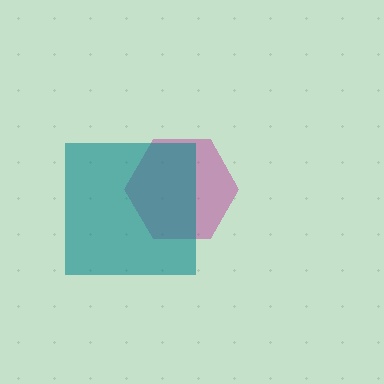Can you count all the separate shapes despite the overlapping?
Yes, there are 2 separate shapes.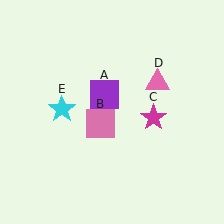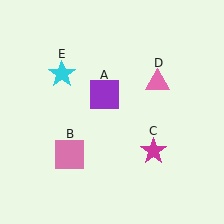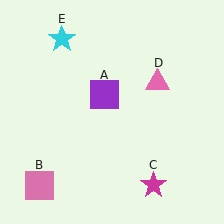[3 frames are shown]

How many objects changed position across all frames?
3 objects changed position: pink square (object B), magenta star (object C), cyan star (object E).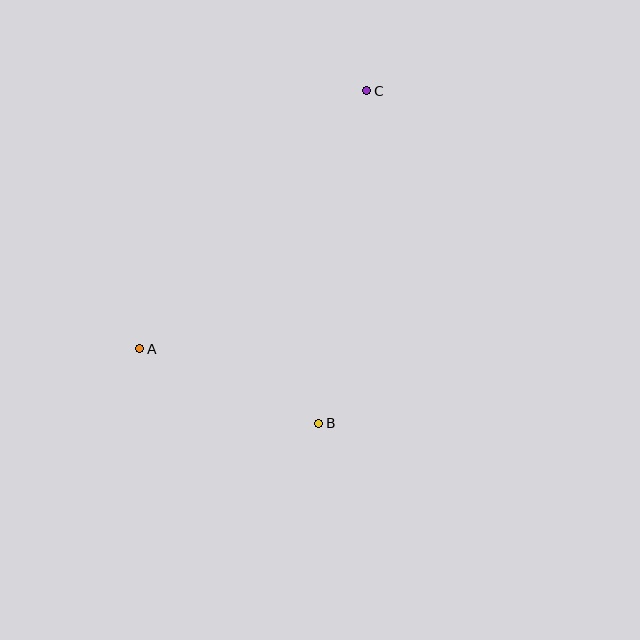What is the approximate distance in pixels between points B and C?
The distance between B and C is approximately 336 pixels.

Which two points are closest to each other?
Points A and B are closest to each other.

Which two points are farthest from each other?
Points A and C are farthest from each other.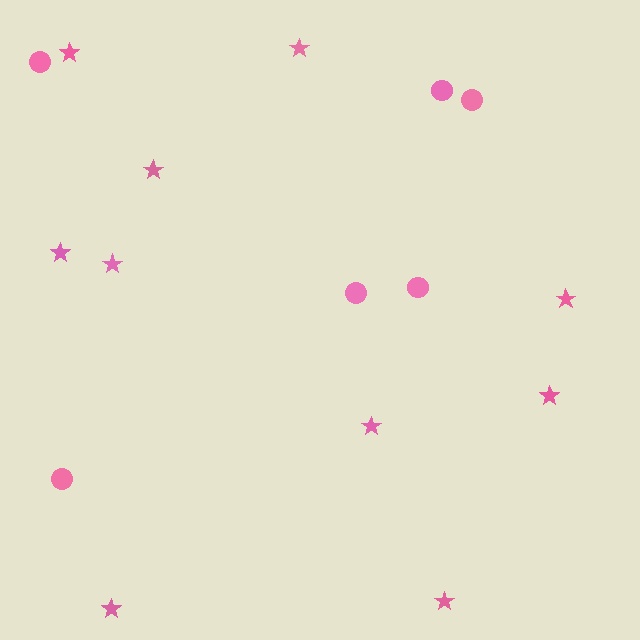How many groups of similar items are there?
There are 2 groups: one group of stars (10) and one group of circles (6).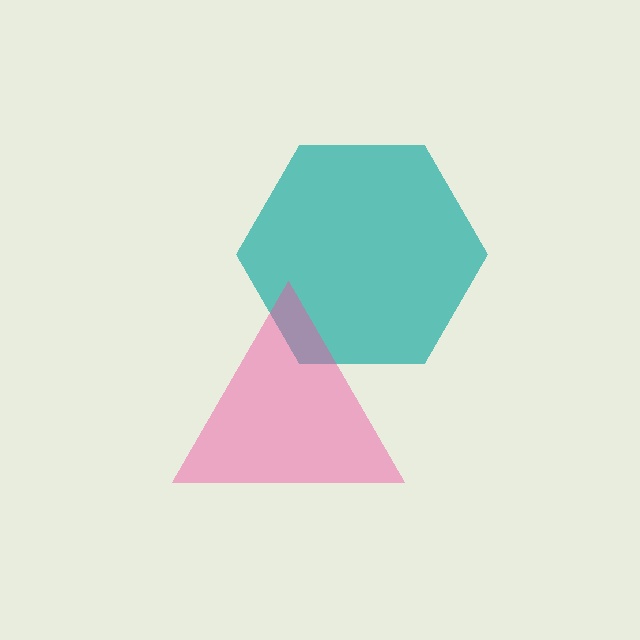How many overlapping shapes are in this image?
There are 2 overlapping shapes in the image.